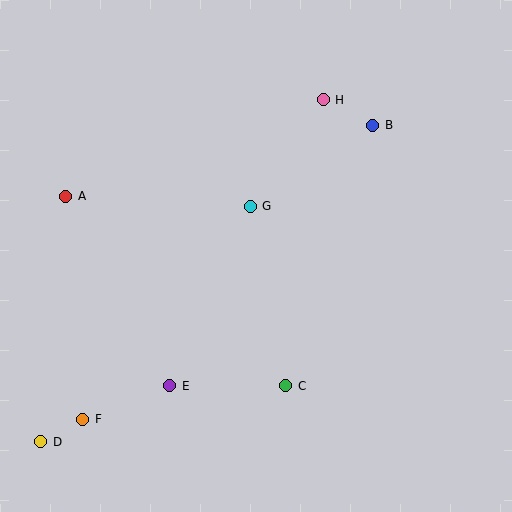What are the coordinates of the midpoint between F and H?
The midpoint between F and H is at (203, 260).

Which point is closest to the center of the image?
Point G at (250, 206) is closest to the center.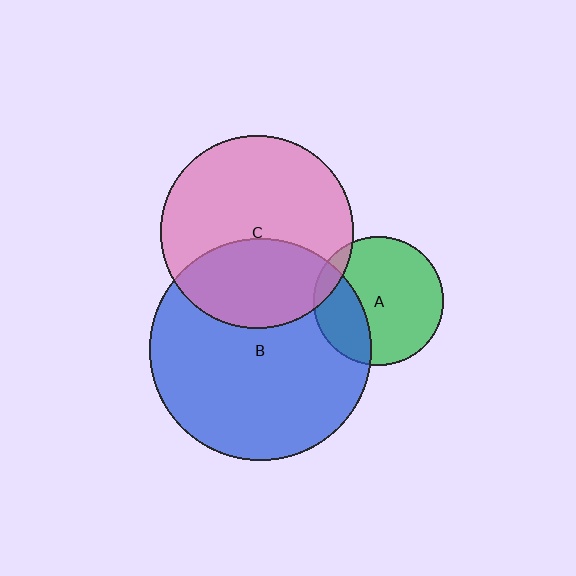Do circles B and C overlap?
Yes.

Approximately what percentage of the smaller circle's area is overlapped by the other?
Approximately 35%.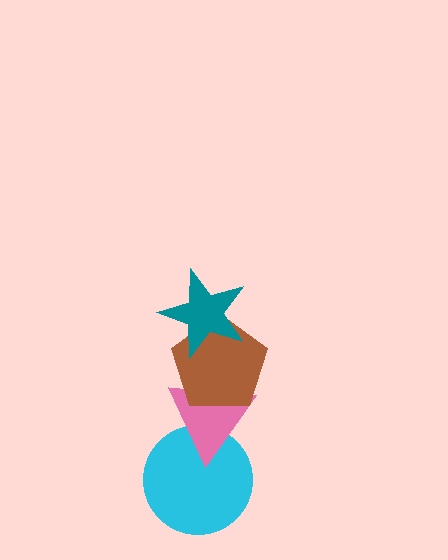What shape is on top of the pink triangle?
The brown pentagon is on top of the pink triangle.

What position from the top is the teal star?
The teal star is 1st from the top.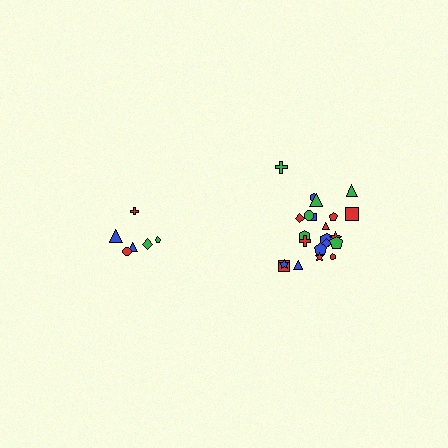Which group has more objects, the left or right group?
The right group.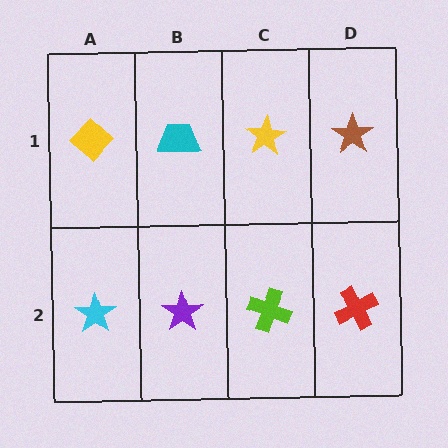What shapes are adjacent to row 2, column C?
A yellow star (row 1, column C), a purple star (row 2, column B), a red cross (row 2, column D).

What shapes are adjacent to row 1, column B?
A purple star (row 2, column B), a yellow diamond (row 1, column A), a yellow star (row 1, column C).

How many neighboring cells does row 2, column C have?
3.